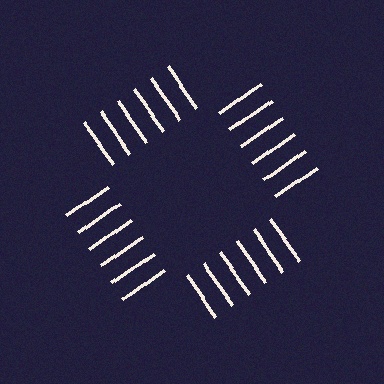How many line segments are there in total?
24 — 6 along each of the 4 edges.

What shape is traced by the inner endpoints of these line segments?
An illusory square — the line segments terminate on its edges but no continuous stroke is drawn.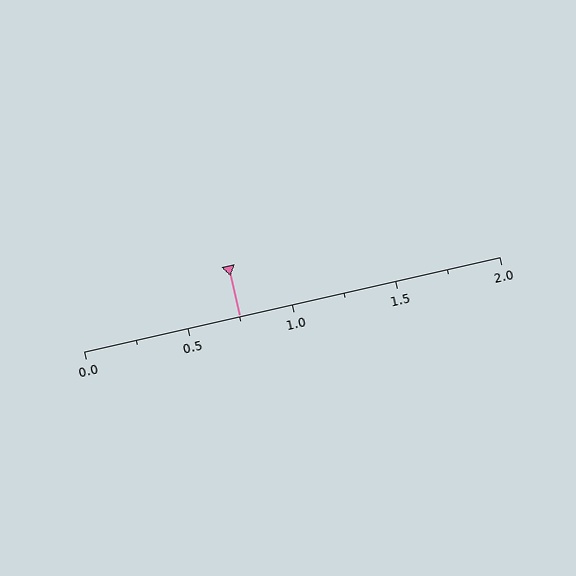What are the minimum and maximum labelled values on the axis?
The axis runs from 0.0 to 2.0.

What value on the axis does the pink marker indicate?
The marker indicates approximately 0.75.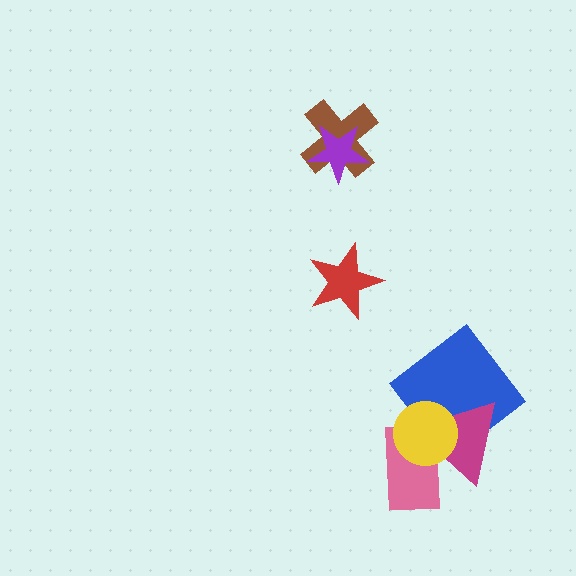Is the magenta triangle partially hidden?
Yes, it is partially covered by another shape.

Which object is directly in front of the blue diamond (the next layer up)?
The magenta triangle is directly in front of the blue diamond.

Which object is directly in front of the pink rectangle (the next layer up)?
The magenta triangle is directly in front of the pink rectangle.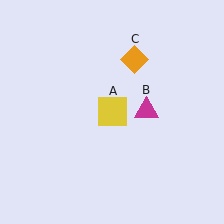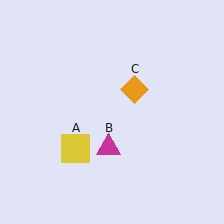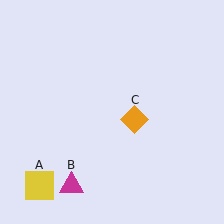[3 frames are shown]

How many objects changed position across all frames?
3 objects changed position: yellow square (object A), magenta triangle (object B), orange diamond (object C).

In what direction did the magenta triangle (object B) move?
The magenta triangle (object B) moved down and to the left.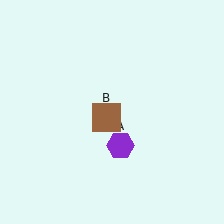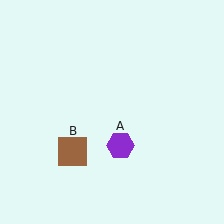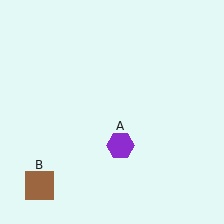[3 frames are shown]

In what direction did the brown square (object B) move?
The brown square (object B) moved down and to the left.